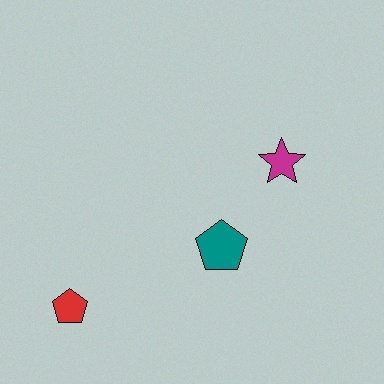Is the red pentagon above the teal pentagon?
No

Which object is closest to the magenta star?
The teal pentagon is closest to the magenta star.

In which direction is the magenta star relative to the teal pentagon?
The magenta star is above the teal pentagon.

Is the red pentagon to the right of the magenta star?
No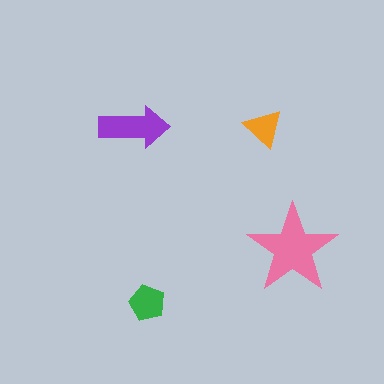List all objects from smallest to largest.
The orange triangle, the green pentagon, the purple arrow, the pink star.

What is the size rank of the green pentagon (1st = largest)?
3rd.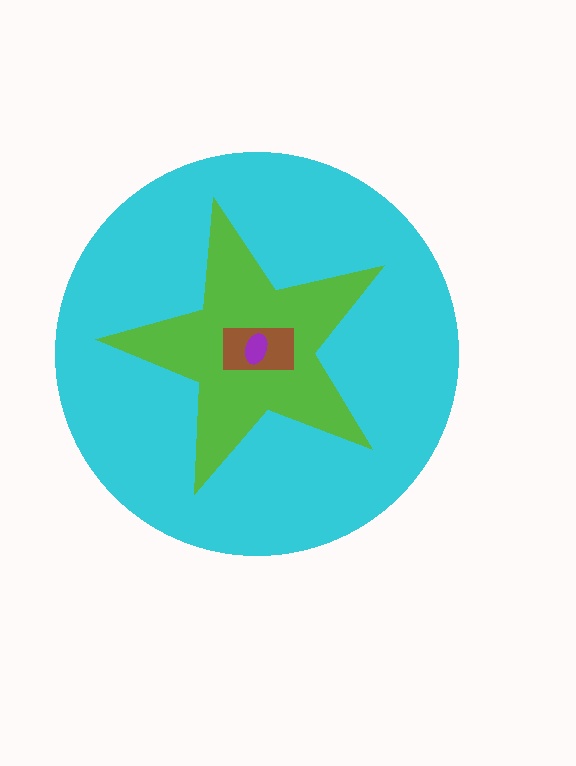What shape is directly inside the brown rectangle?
The purple ellipse.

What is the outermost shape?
The cyan circle.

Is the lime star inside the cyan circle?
Yes.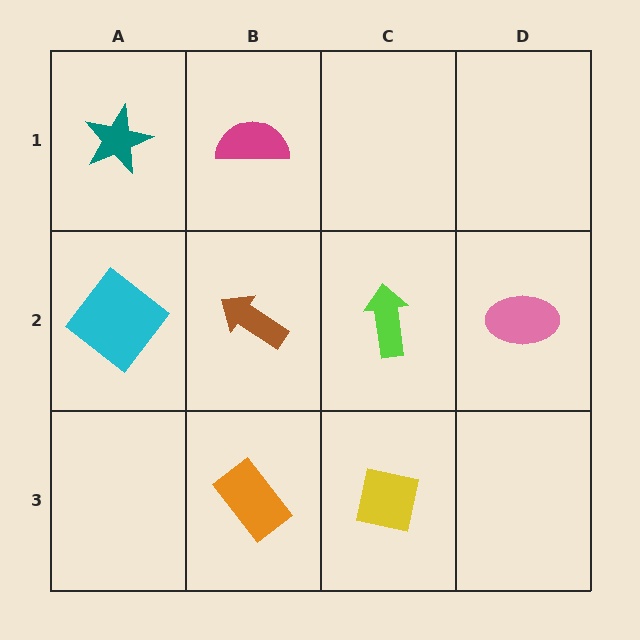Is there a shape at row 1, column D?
No, that cell is empty.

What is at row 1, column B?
A magenta semicircle.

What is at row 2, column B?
A brown arrow.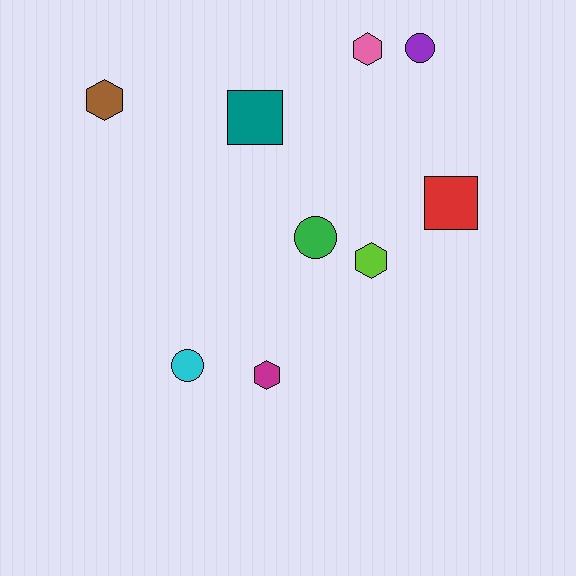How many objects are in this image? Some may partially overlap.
There are 9 objects.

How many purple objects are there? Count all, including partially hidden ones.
There is 1 purple object.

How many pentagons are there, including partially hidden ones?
There are no pentagons.